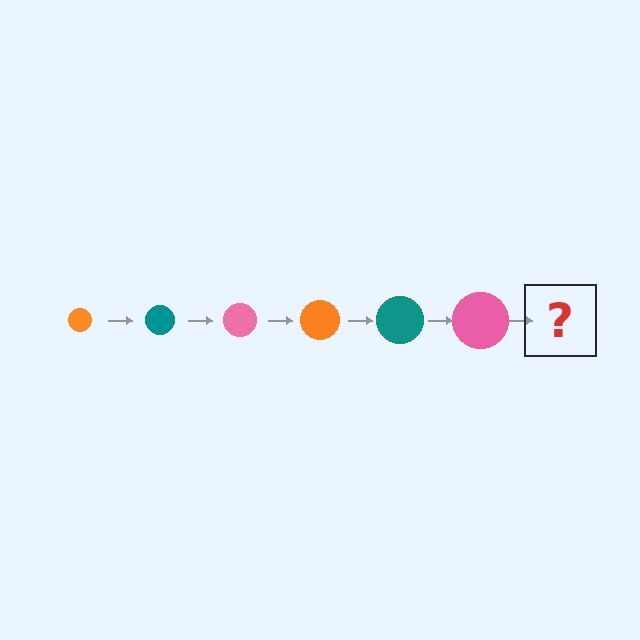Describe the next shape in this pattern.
It should be an orange circle, larger than the previous one.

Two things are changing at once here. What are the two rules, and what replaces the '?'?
The two rules are that the circle grows larger each step and the color cycles through orange, teal, and pink. The '?' should be an orange circle, larger than the previous one.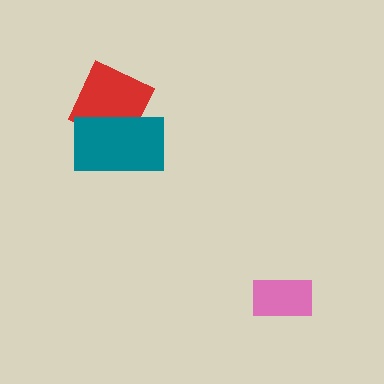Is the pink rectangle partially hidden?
No, no other shape covers it.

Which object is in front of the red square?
The teal rectangle is in front of the red square.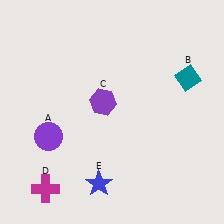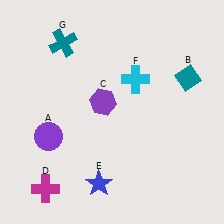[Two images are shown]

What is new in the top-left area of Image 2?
A teal cross (G) was added in the top-left area of Image 2.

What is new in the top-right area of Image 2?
A cyan cross (F) was added in the top-right area of Image 2.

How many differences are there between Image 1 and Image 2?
There are 2 differences between the two images.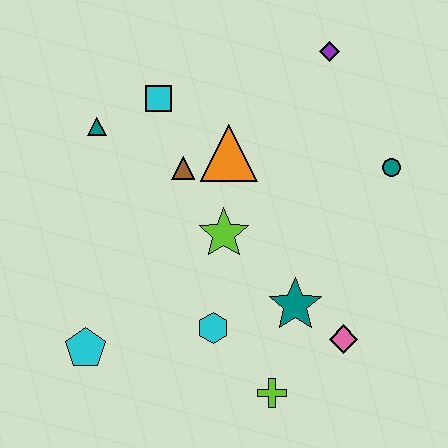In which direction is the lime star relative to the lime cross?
The lime star is above the lime cross.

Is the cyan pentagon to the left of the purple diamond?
Yes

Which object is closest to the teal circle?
The purple diamond is closest to the teal circle.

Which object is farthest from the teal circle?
The cyan pentagon is farthest from the teal circle.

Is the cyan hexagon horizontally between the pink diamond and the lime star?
No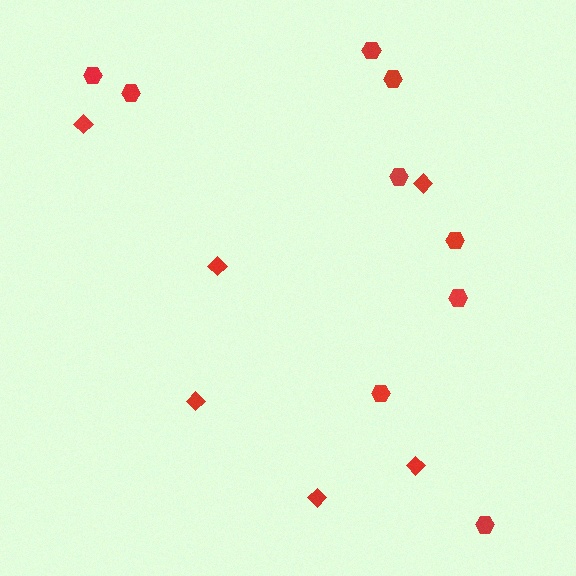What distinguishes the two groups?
There are 2 groups: one group of diamonds (6) and one group of hexagons (9).